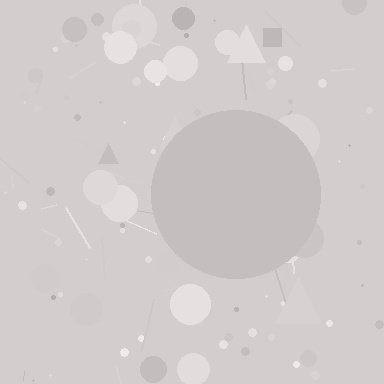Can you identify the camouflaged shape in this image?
The camouflaged shape is a circle.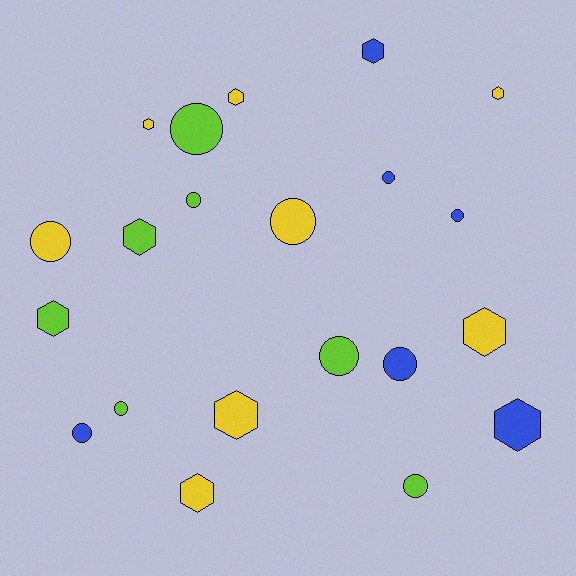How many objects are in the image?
There are 21 objects.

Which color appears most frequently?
Yellow, with 8 objects.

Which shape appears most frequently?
Circle, with 11 objects.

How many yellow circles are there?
There are 2 yellow circles.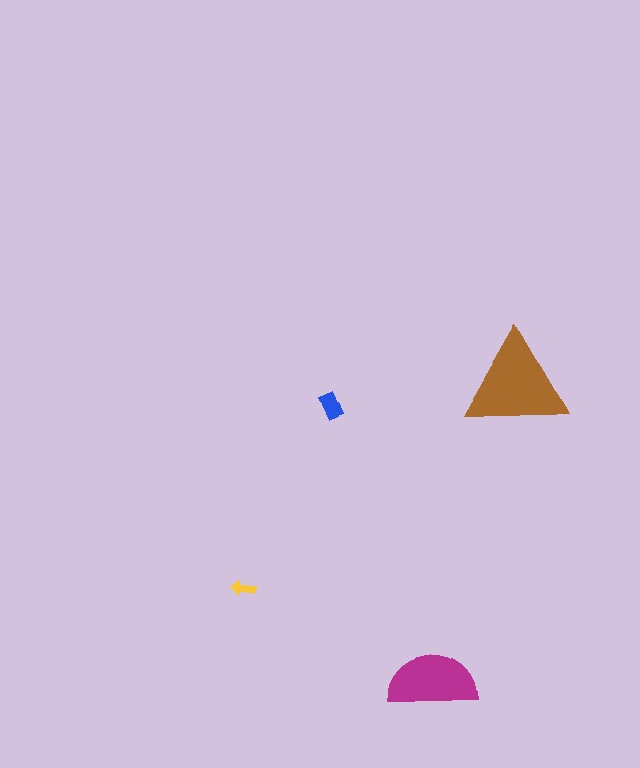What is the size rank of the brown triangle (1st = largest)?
1st.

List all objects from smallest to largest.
The yellow arrow, the blue rectangle, the magenta semicircle, the brown triangle.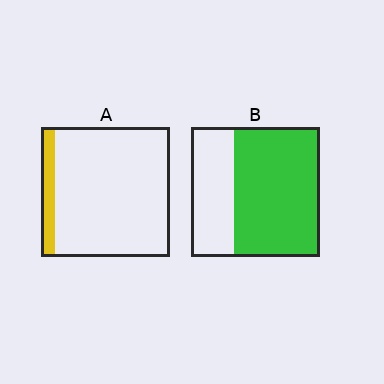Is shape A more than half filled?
No.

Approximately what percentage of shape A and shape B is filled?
A is approximately 10% and B is approximately 65%.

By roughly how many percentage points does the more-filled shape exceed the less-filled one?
By roughly 55 percentage points (B over A).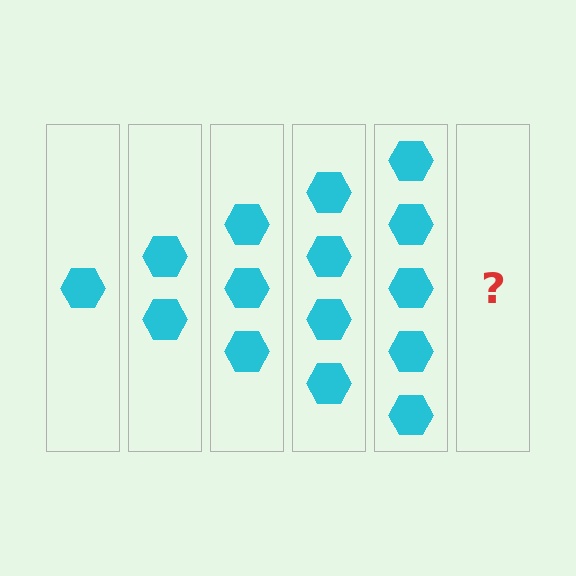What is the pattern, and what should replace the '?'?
The pattern is that each step adds one more hexagon. The '?' should be 6 hexagons.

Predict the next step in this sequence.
The next step is 6 hexagons.